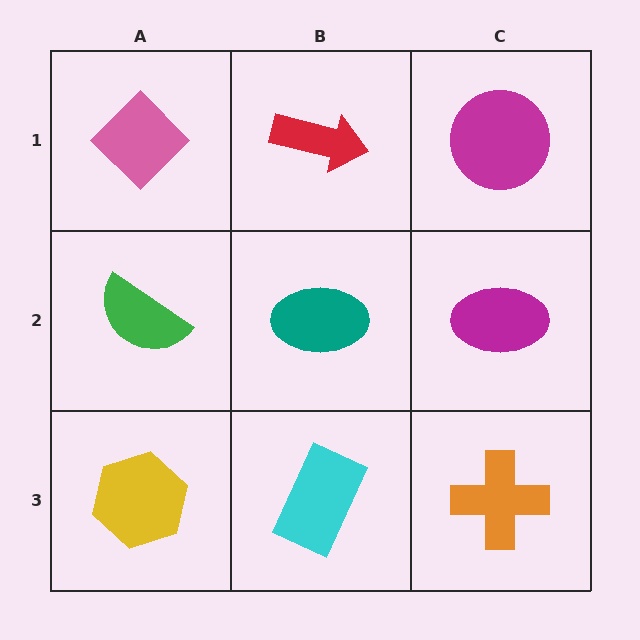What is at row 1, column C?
A magenta circle.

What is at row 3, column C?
An orange cross.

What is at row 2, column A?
A green semicircle.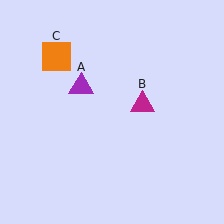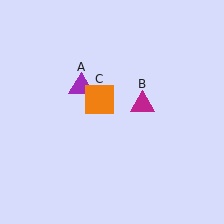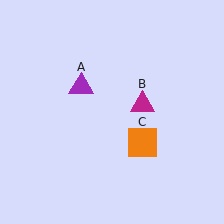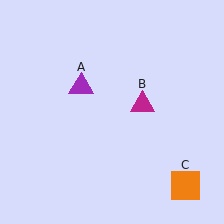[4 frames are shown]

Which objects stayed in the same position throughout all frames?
Purple triangle (object A) and magenta triangle (object B) remained stationary.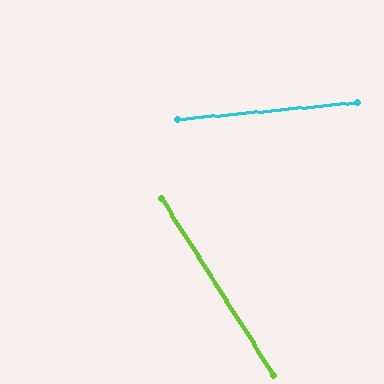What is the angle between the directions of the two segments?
Approximately 63 degrees.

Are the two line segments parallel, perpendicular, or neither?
Neither parallel nor perpendicular — they differ by about 63°.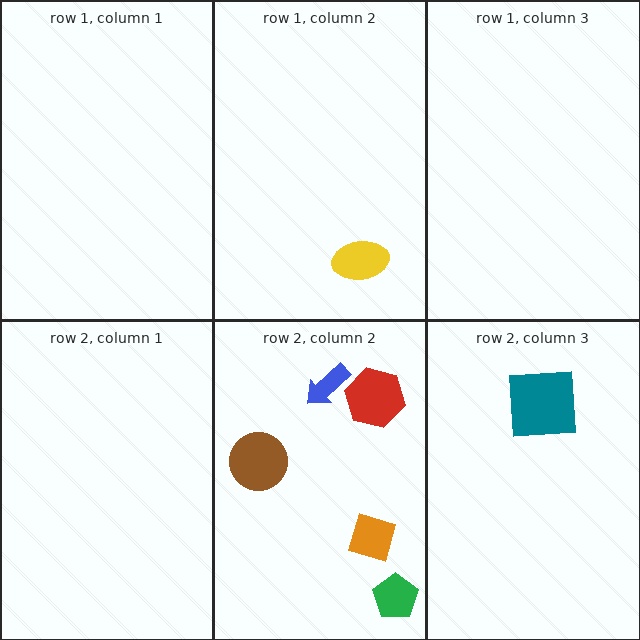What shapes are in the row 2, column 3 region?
The teal square.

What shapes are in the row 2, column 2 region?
The brown circle, the red hexagon, the orange diamond, the green pentagon, the blue arrow.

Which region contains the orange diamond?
The row 2, column 2 region.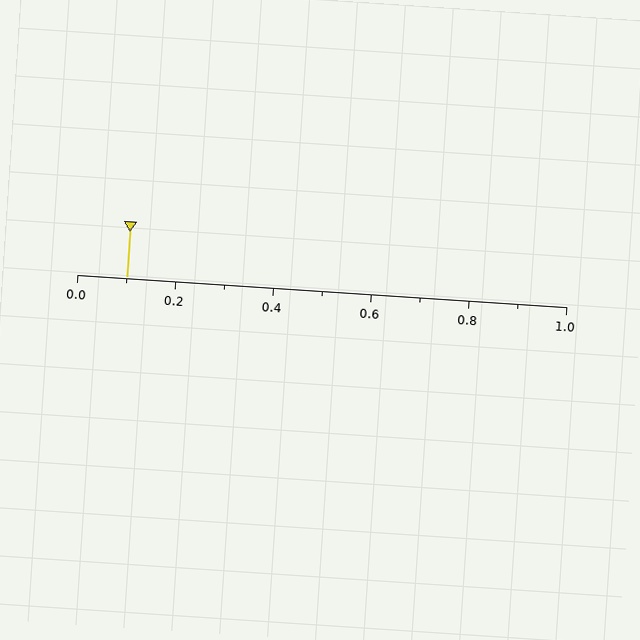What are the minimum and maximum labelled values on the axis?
The axis runs from 0.0 to 1.0.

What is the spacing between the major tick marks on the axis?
The major ticks are spaced 0.2 apart.